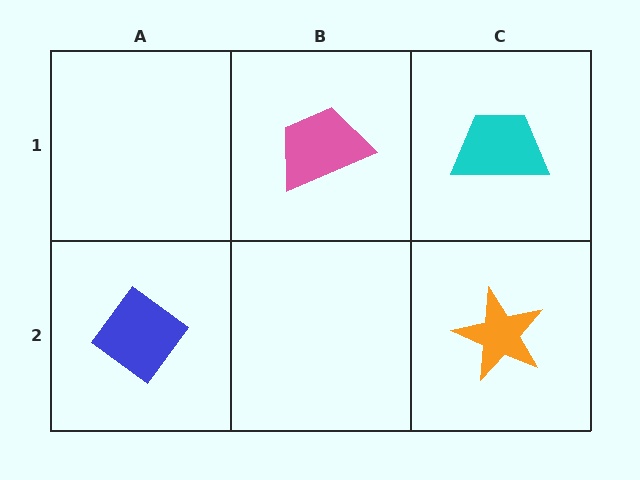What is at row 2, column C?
An orange star.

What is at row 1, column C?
A cyan trapezoid.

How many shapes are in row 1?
2 shapes.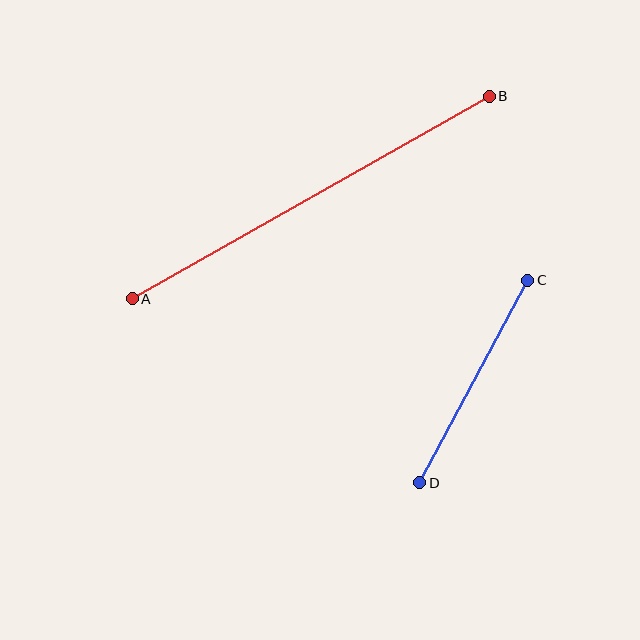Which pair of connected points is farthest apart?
Points A and B are farthest apart.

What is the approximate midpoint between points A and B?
The midpoint is at approximately (311, 198) pixels.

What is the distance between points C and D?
The distance is approximately 229 pixels.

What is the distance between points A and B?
The distance is approximately 410 pixels.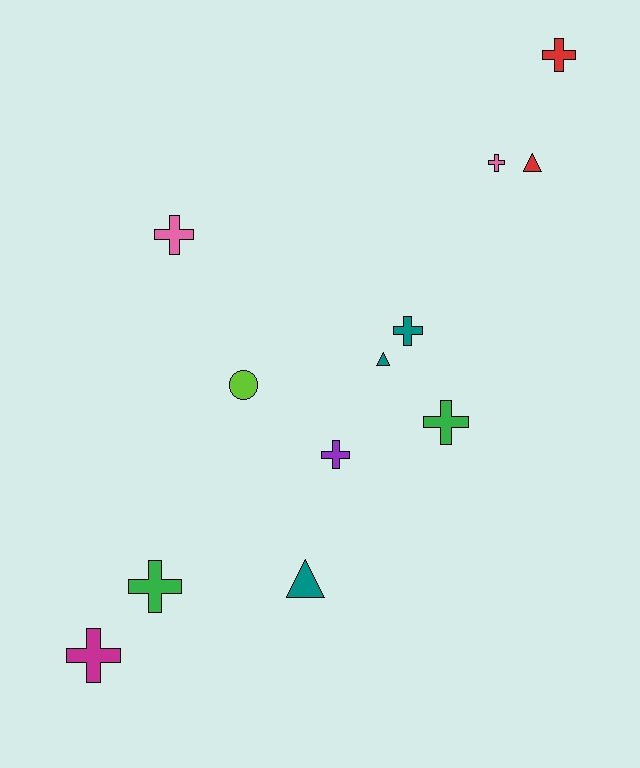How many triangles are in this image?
There are 3 triangles.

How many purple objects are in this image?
There is 1 purple object.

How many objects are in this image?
There are 12 objects.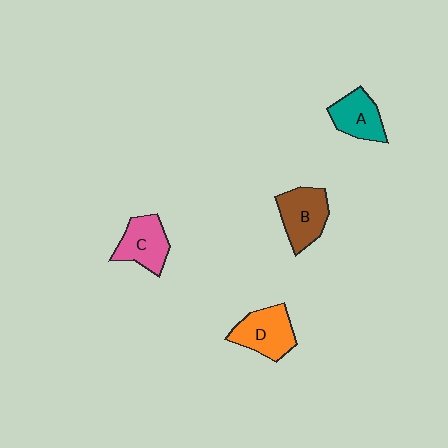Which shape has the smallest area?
Shape A (teal).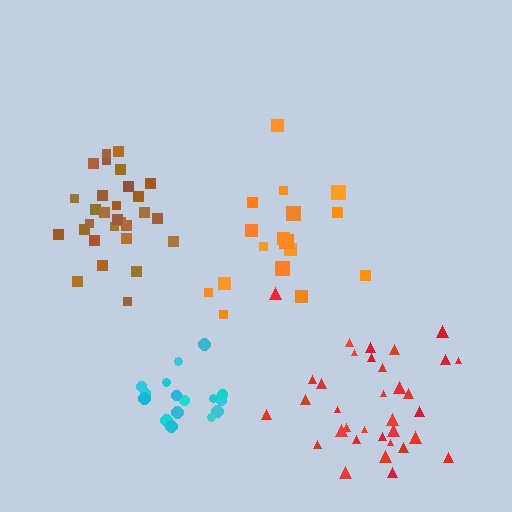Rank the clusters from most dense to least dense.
brown, cyan, orange, red.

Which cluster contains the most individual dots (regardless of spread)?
Red (34).